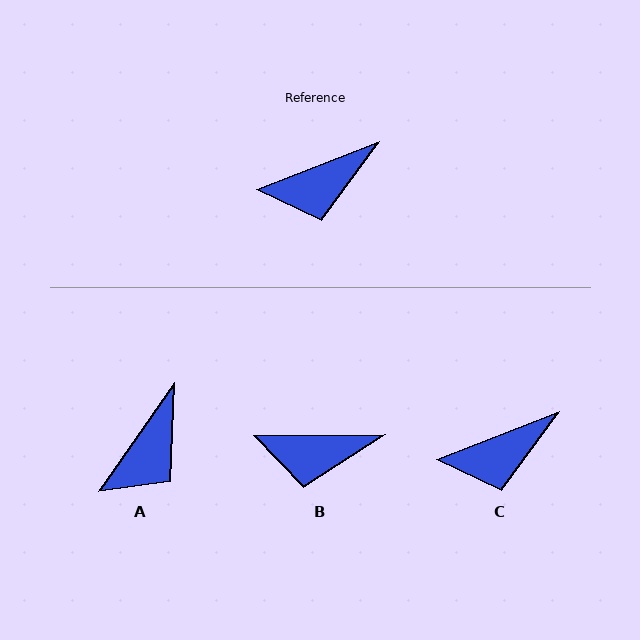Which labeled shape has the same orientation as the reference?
C.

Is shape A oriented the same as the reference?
No, it is off by about 34 degrees.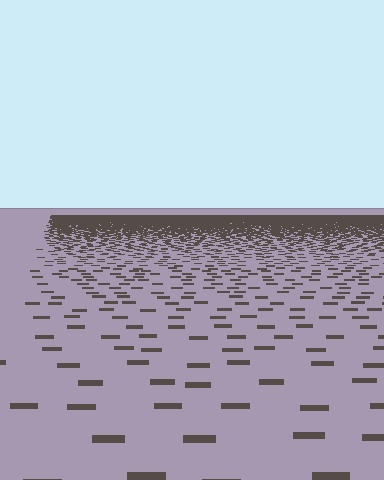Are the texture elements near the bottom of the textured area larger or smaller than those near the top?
Larger. Near the bottom, elements are closer to the viewer and appear at a bigger on-screen size.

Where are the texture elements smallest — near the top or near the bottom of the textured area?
Near the top.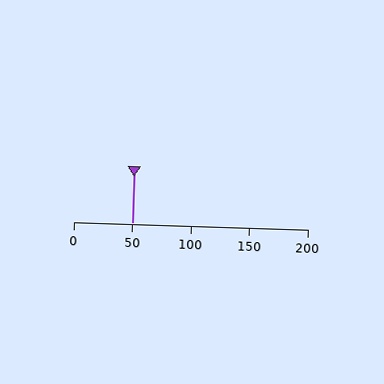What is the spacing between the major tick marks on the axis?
The major ticks are spaced 50 apart.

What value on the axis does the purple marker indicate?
The marker indicates approximately 50.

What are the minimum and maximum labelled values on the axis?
The axis runs from 0 to 200.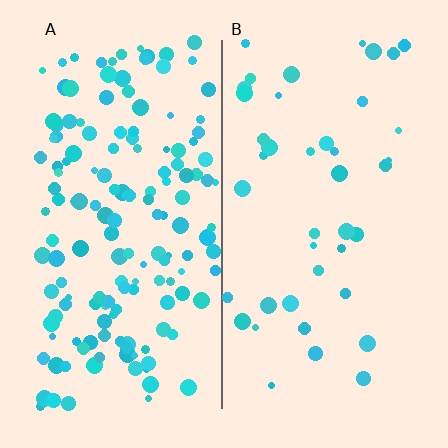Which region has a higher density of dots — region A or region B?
A (the left).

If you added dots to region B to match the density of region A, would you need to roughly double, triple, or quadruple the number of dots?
Approximately quadruple.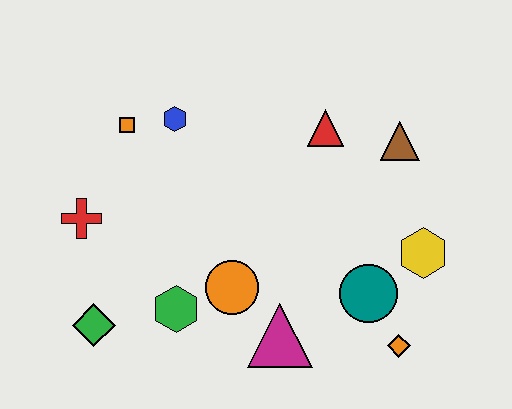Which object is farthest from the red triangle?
The green diamond is farthest from the red triangle.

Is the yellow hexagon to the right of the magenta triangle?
Yes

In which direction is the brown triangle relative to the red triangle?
The brown triangle is to the right of the red triangle.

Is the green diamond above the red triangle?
No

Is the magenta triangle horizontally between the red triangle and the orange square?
Yes